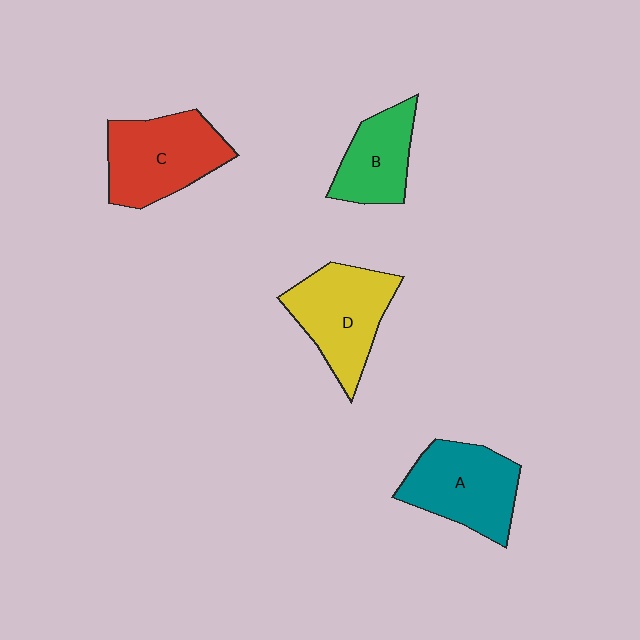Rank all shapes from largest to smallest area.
From largest to smallest: C (red), D (yellow), A (teal), B (green).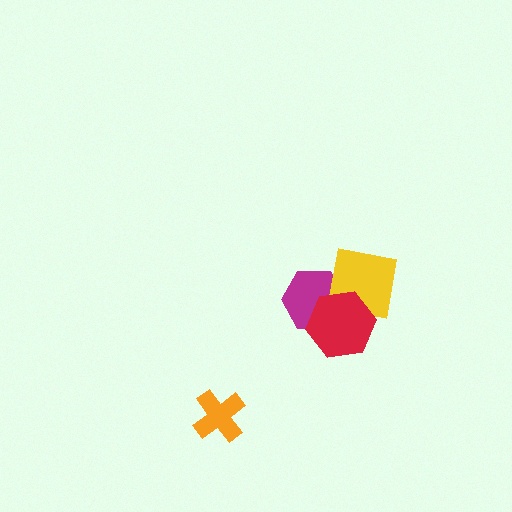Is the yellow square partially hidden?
Yes, it is partially covered by another shape.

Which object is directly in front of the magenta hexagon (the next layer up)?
The yellow square is directly in front of the magenta hexagon.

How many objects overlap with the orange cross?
0 objects overlap with the orange cross.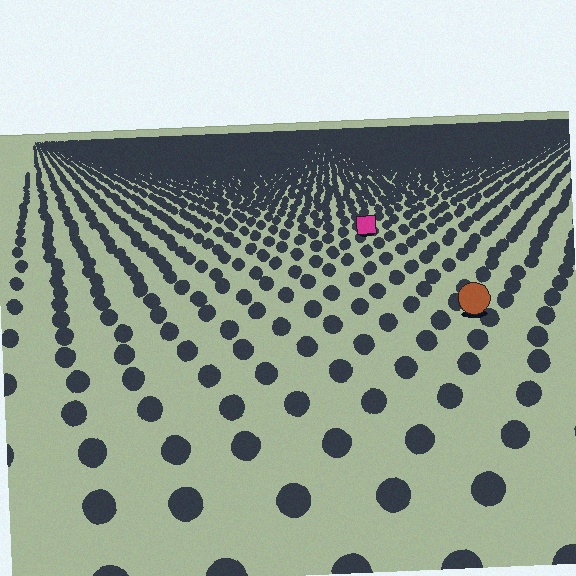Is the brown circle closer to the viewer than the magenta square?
Yes. The brown circle is closer — you can tell from the texture gradient: the ground texture is coarser near it.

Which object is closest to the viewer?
The brown circle is closest. The texture marks near it are larger and more spread out.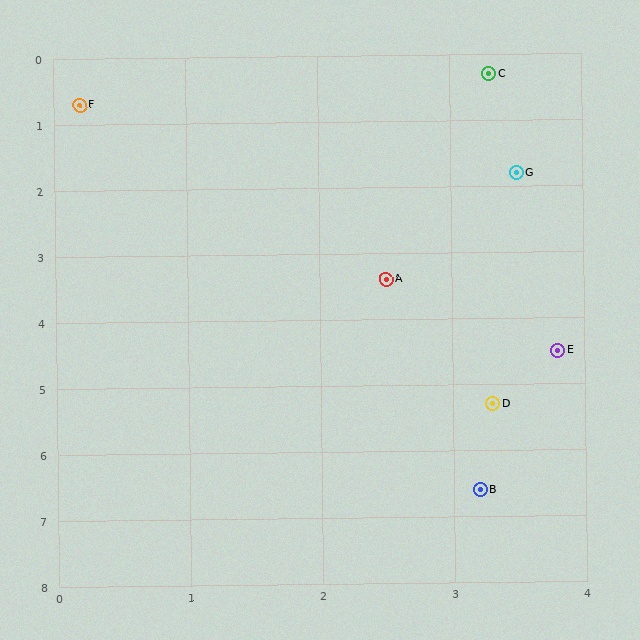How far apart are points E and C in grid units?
Points E and C are about 4.2 grid units apart.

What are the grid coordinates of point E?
Point E is at approximately (3.8, 4.5).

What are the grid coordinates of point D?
Point D is at approximately (3.3, 5.3).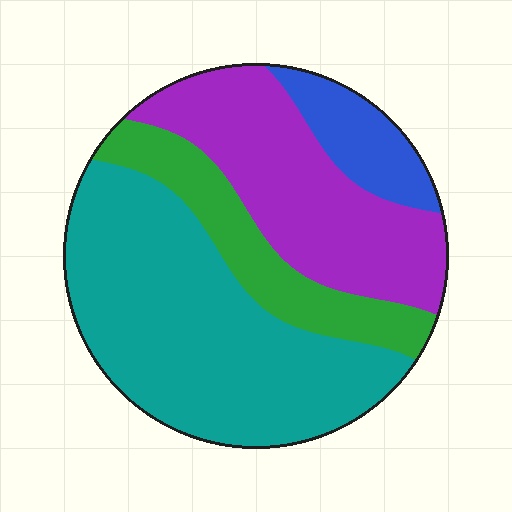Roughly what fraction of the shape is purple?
Purple takes up between a sixth and a third of the shape.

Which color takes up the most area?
Teal, at roughly 45%.